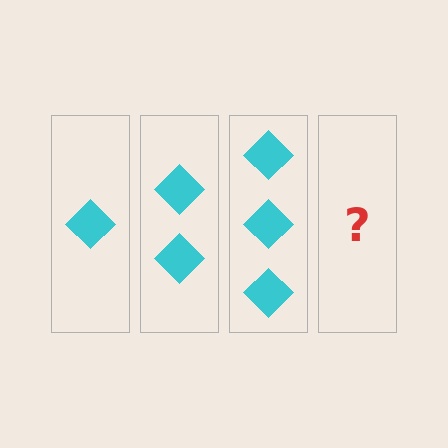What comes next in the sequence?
The next element should be 4 diamonds.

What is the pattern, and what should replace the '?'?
The pattern is that each step adds one more diamond. The '?' should be 4 diamonds.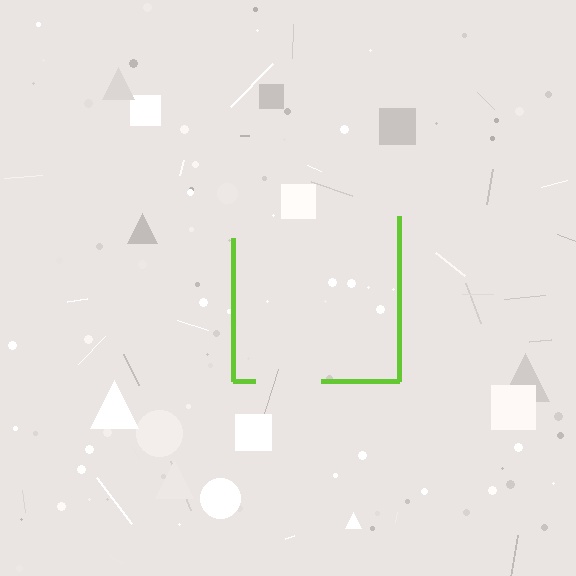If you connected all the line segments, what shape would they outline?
They would outline a square.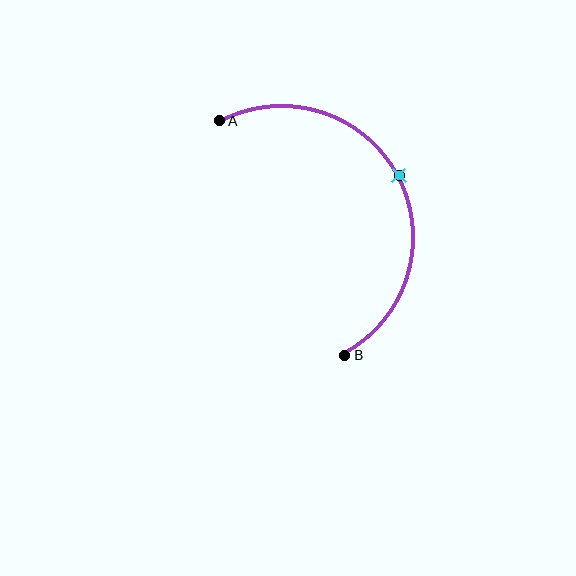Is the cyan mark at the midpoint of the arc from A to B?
Yes. The cyan mark lies on the arc at equal arc-length from both A and B — it is the arc midpoint.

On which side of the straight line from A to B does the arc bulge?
The arc bulges to the right of the straight line connecting A and B.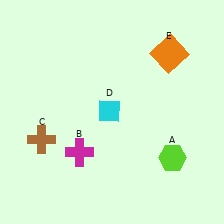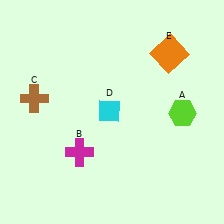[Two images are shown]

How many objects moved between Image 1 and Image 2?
2 objects moved between the two images.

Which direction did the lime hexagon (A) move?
The lime hexagon (A) moved up.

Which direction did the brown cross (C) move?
The brown cross (C) moved up.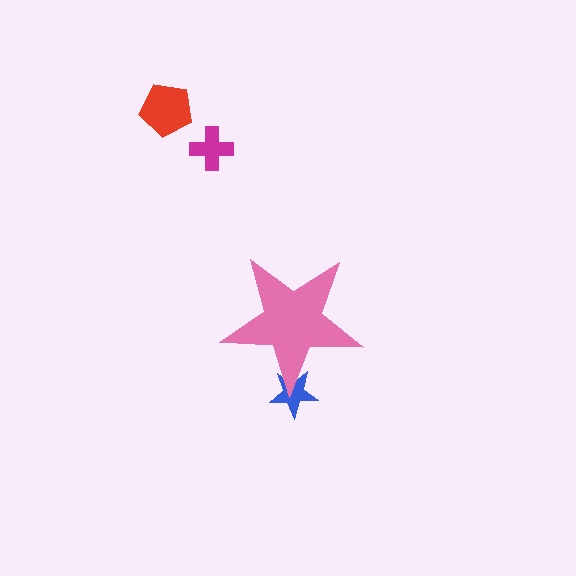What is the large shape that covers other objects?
A pink star.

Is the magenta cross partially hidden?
No, the magenta cross is fully visible.